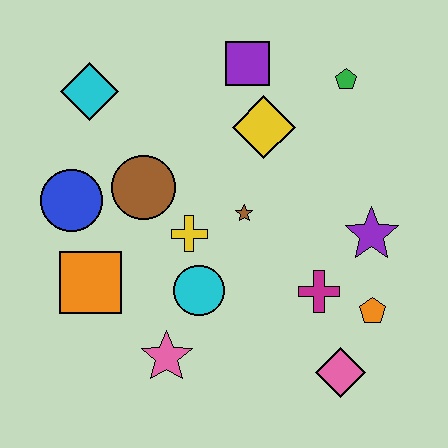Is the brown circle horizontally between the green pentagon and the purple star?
No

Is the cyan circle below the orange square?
Yes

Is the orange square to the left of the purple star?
Yes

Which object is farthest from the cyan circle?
The green pentagon is farthest from the cyan circle.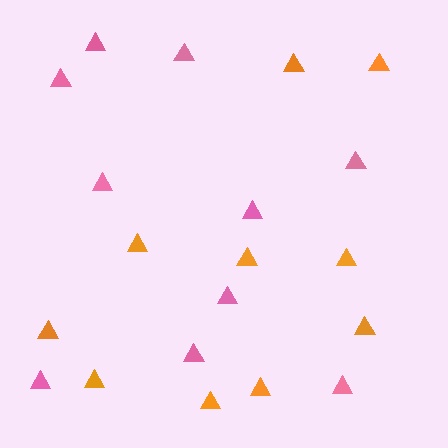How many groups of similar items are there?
There are 2 groups: one group of orange triangles (10) and one group of pink triangles (10).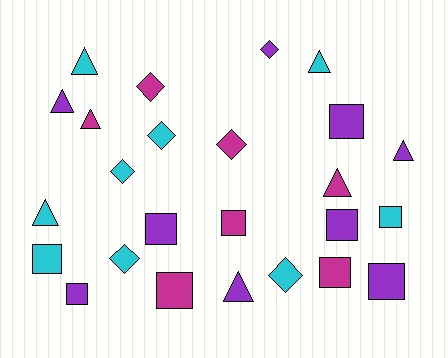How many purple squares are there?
There are 5 purple squares.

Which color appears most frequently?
Purple, with 9 objects.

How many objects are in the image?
There are 25 objects.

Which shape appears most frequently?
Square, with 10 objects.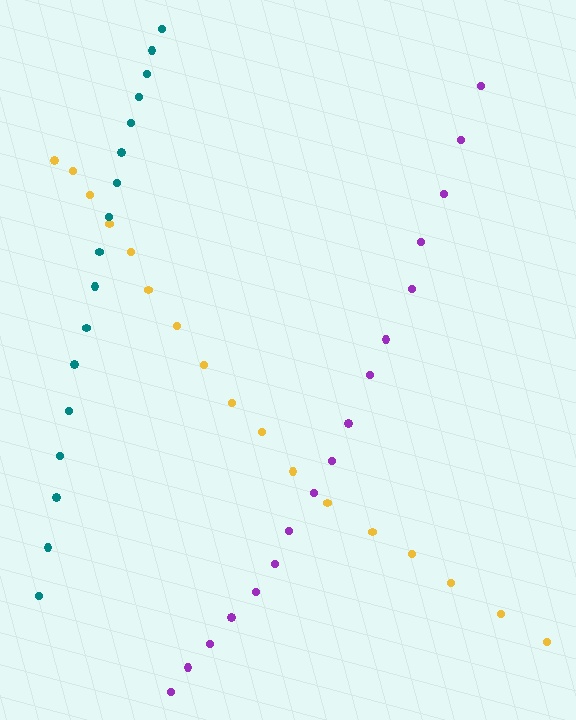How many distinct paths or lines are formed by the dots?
There are 3 distinct paths.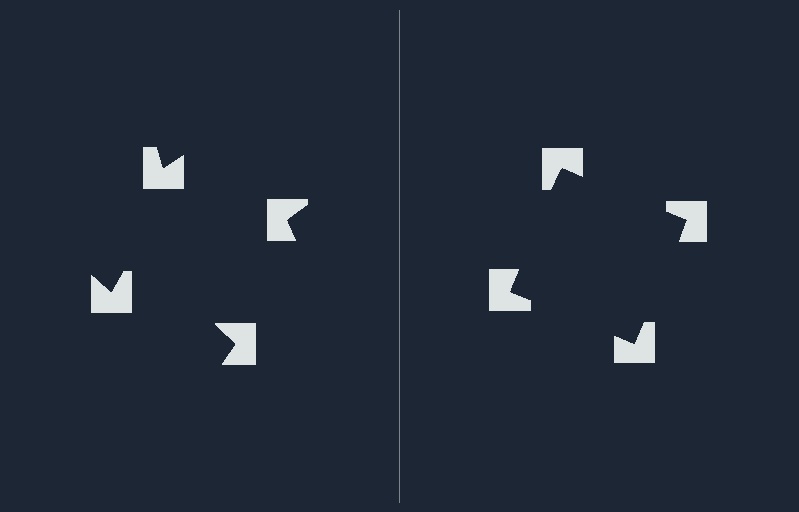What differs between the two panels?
The notched squares are positioned identically on both sides; only the wedge orientations differ. On the right they align to a square; on the left they are misaligned.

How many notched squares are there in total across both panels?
8 — 4 on each side.